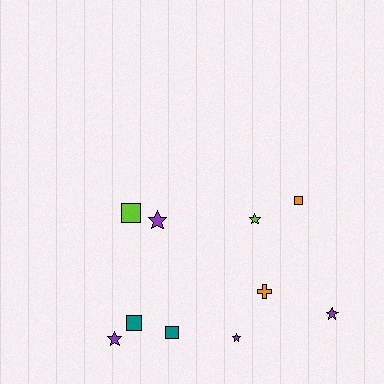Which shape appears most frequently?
Star, with 5 objects.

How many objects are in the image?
There are 10 objects.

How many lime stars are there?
There is 1 lime star.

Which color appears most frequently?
Purple, with 4 objects.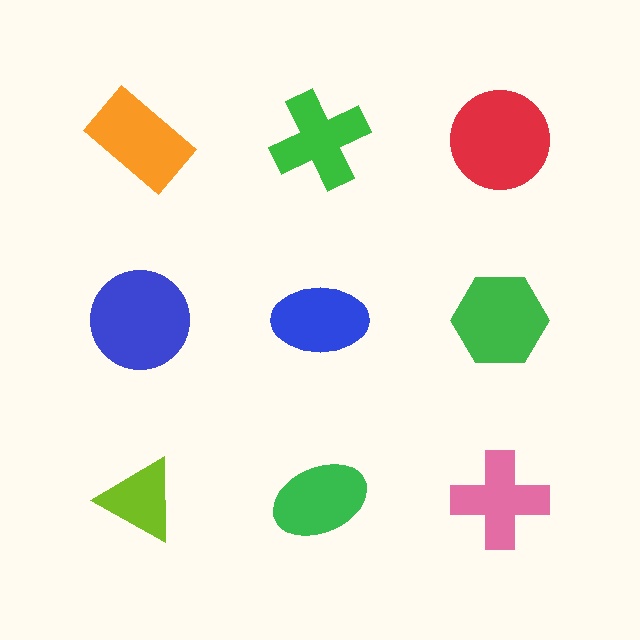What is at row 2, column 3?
A green hexagon.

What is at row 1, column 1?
An orange rectangle.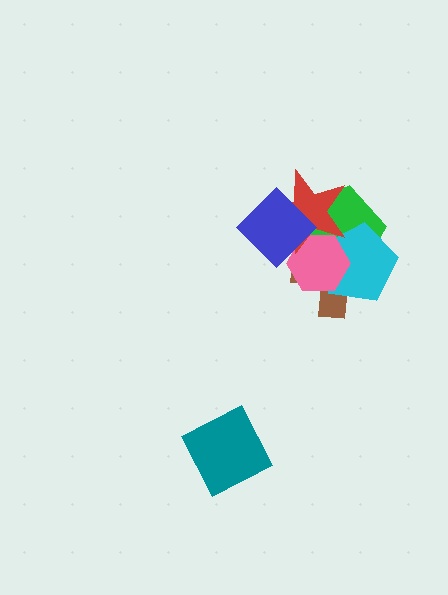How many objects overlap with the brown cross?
5 objects overlap with the brown cross.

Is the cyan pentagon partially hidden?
Yes, it is partially covered by another shape.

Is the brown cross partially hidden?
Yes, it is partially covered by another shape.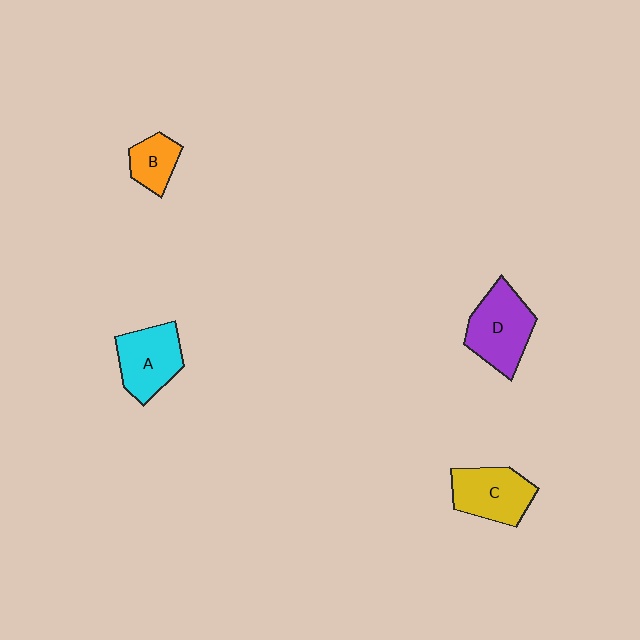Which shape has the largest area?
Shape D (purple).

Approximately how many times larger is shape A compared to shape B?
Approximately 1.7 times.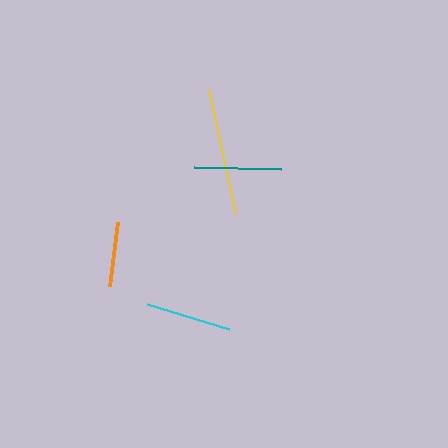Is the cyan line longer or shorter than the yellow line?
The yellow line is longer than the cyan line.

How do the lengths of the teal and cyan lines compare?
The teal and cyan lines are approximately the same length.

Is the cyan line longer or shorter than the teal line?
The teal line is longer than the cyan line.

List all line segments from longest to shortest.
From longest to shortest: yellow, teal, cyan, orange.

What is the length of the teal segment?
The teal segment is approximately 87 pixels long.